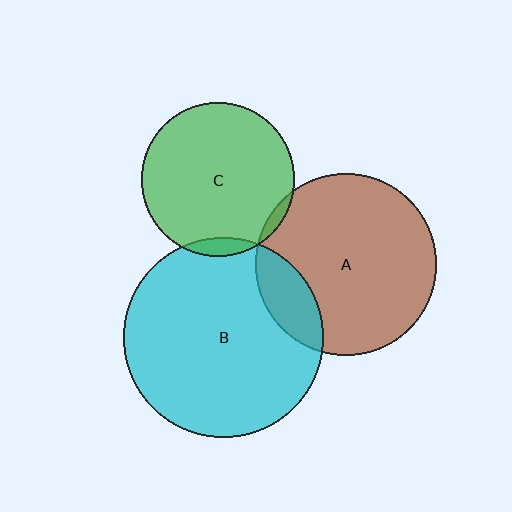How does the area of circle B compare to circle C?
Approximately 1.7 times.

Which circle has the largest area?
Circle B (cyan).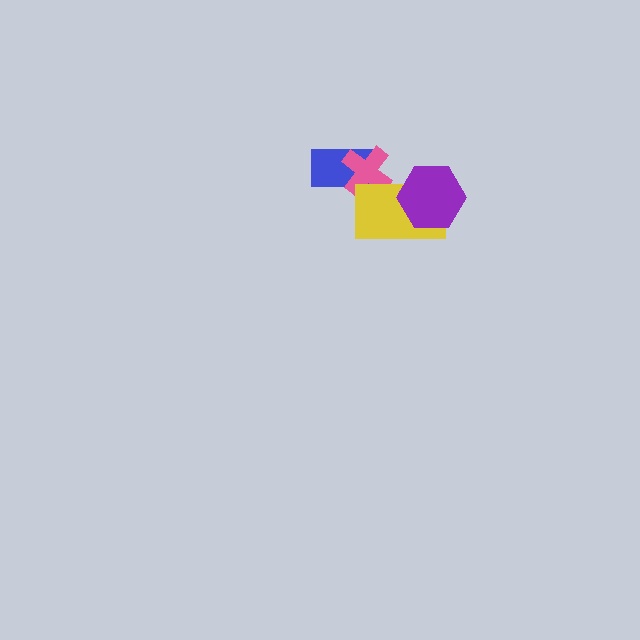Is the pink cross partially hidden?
Yes, it is partially covered by another shape.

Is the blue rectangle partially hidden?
Yes, it is partially covered by another shape.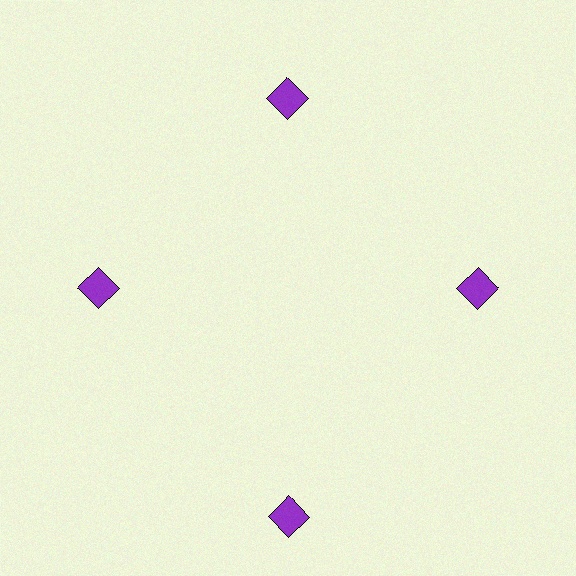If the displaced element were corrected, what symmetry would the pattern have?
It would have 4-fold rotational symmetry — the pattern would map onto itself every 90 degrees.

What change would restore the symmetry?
The symmetry would be restored by moving it inward, back onto the ring so that all 4 squares sit at equal angles and equal distance from the center.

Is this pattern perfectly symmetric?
No. The 4 purple squares are arranged in a ring, but one element near the 6 o'clock position is pushed outward from the center, breaking the 4-fold rotational symmetry.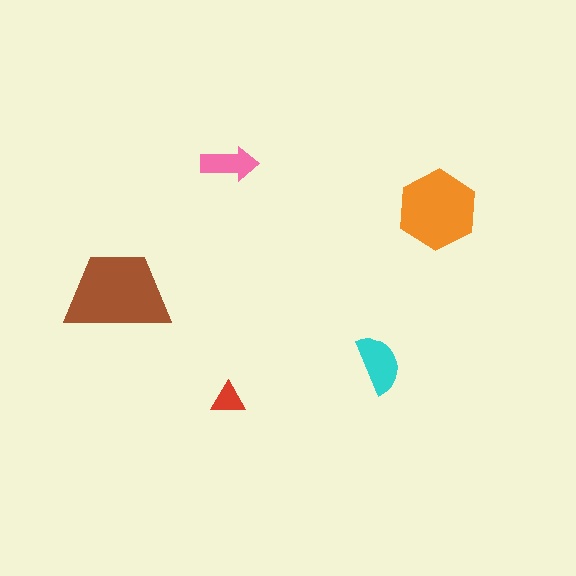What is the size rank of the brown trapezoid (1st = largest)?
1st.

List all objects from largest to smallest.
The brown trapezoid, the orange hexagon, the cyan semicircle, the pink arrow, the red triangle.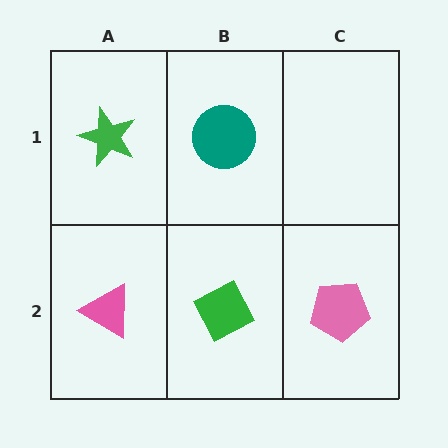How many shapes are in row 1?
2 shapes.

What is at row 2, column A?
A pink triangle.